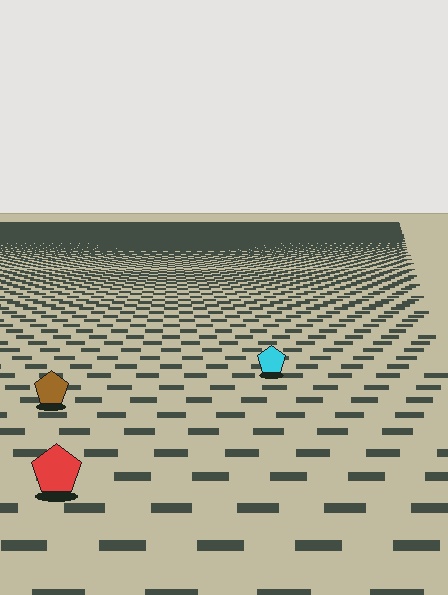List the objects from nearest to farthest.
From nearest to farthest: the red pentagon, the brown pentagon, the cyan pentagon.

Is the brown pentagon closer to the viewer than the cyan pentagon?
Yes. The brown pentagon is closer — you can tell from the texture gradient: the ground texture is coarser near it.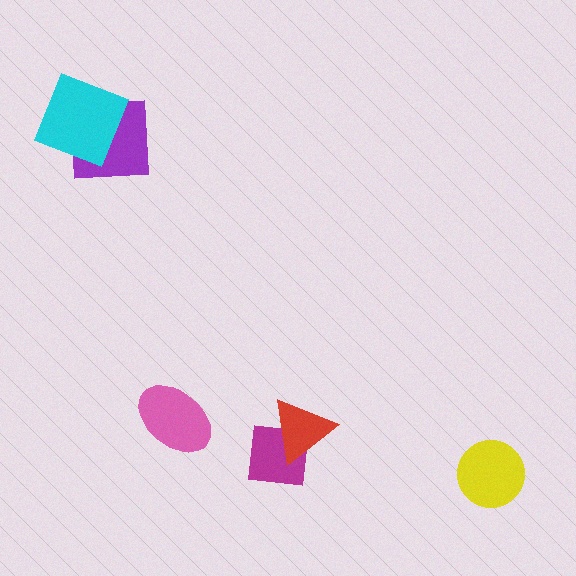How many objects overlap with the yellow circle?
0 objects overlap with the yellow circle.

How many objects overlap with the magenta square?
1 object overlaps with the magenta square.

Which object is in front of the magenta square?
The red triangle is in front of the magenta square.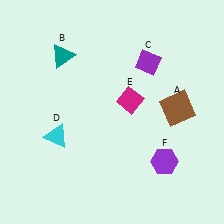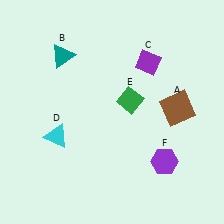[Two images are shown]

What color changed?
The diamond (E) changed from magenta in Image 1 to green in Image 2.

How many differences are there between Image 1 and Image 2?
There is 1 difference between the two images.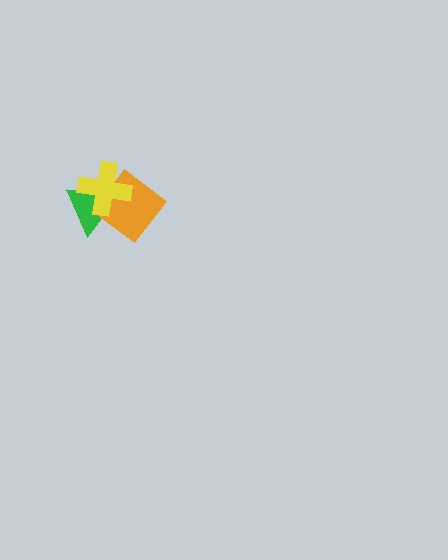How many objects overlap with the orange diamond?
2 objects overlap with the orange diamond.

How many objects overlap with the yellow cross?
2 objects overlap with the yellow cross.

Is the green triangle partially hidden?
Yes, it is partially covered by another shape.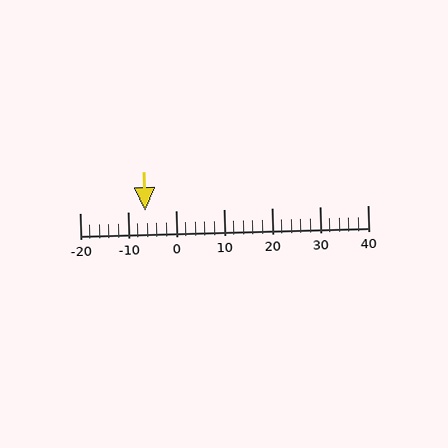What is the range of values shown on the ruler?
The ruler shows values from -20 to 40.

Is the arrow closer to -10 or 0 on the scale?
The arrow is closer to -10.